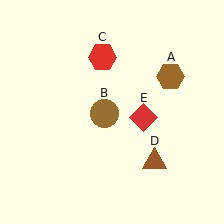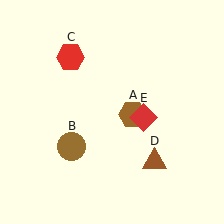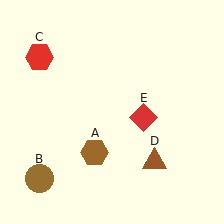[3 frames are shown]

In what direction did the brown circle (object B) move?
The brown circle (object B) moved down and to the left.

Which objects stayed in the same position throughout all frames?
Brown triangle (object D) and red diamond (object E) remained stationary.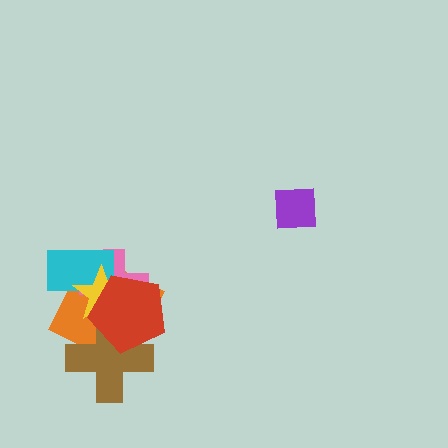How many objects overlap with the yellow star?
5 objects overlap with the yellow star.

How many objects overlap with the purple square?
0 objects overlap with the purple square.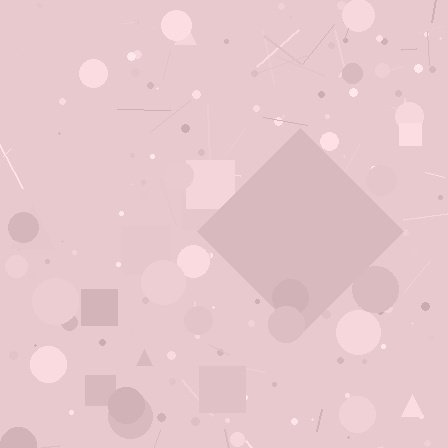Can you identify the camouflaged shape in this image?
The camouflaged shape is a diamond.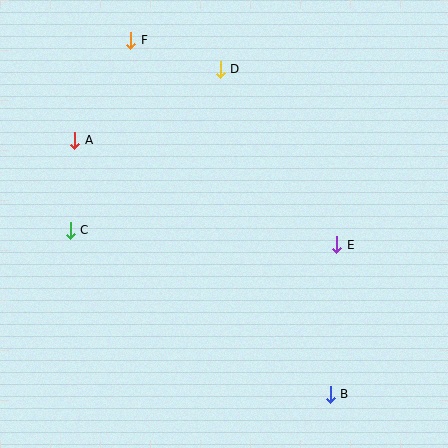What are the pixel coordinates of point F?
Point F is at (131, 40).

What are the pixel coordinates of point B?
Point B is at (330, 394).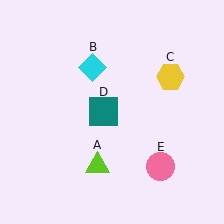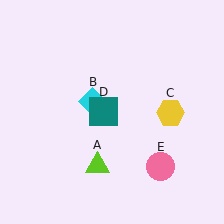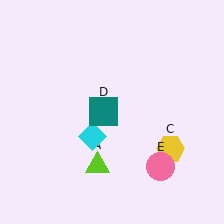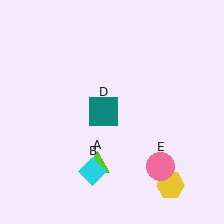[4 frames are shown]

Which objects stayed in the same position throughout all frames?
Lime triangle (object A) and teal square (object D) and pink circle (object E) remained stationary.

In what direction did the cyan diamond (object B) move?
The cyan diamond (object B) moved down.